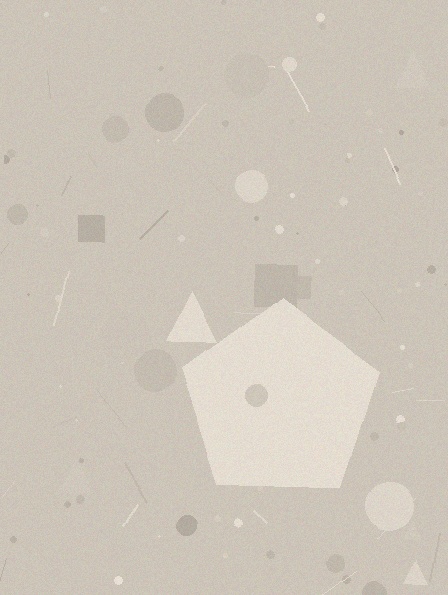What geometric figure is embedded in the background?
A pentagon is embedded in the background.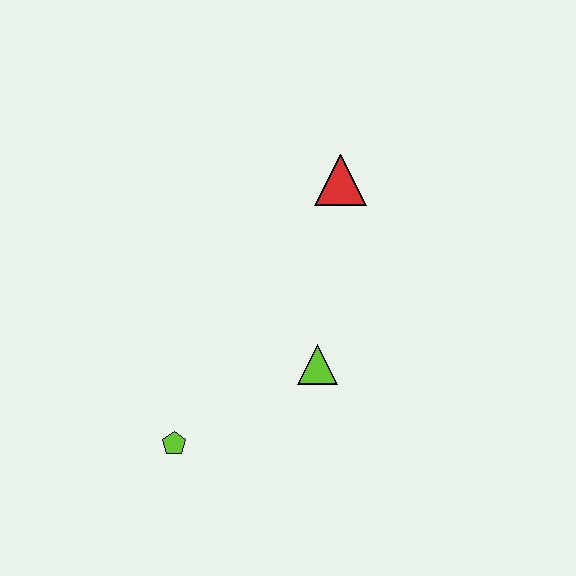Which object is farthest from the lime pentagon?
The red triangle is farthest from the lime pentagon.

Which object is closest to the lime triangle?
The lime pentagon is closest to the lime triangle.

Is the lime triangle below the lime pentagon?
No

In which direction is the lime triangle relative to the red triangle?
The lime triangle is below the red triangle.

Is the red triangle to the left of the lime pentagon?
No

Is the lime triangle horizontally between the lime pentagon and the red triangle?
Yes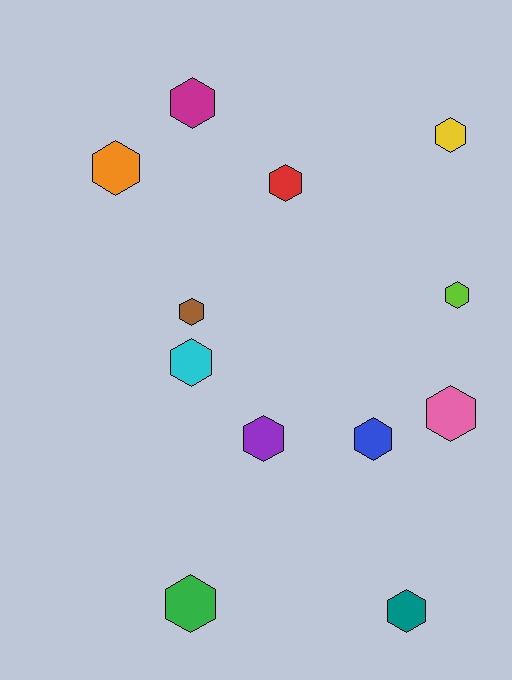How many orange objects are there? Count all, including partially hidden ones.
There is 1 orange object.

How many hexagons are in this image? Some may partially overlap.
There are 12 hexagons.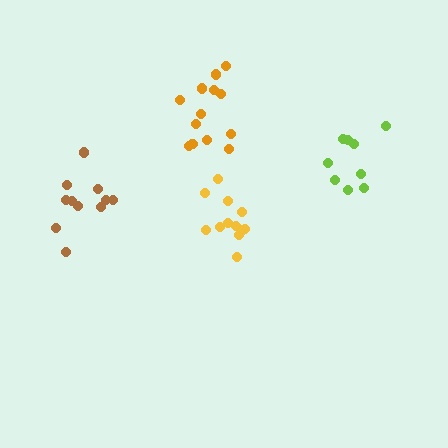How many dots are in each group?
Group 1: 11 dots, Group 2: 12 dots, Group 3: 9 dots, Group 4: 13 dots (45 total).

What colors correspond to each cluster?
The clusters are colored: brown, yellow, lime, orange.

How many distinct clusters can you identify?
There are 4 distinct clusters.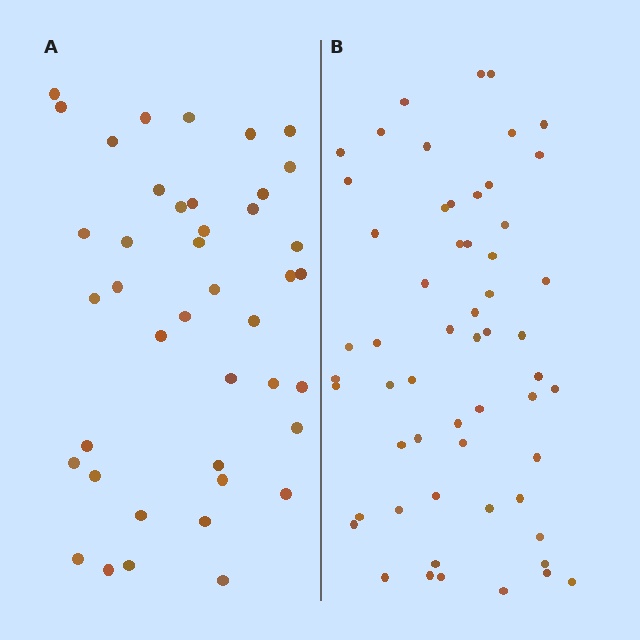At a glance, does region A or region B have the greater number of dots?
Region B (the right region) has more dots.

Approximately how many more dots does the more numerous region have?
Region B has approximately 15 more dots than region A.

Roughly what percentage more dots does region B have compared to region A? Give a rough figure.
About 35% more.